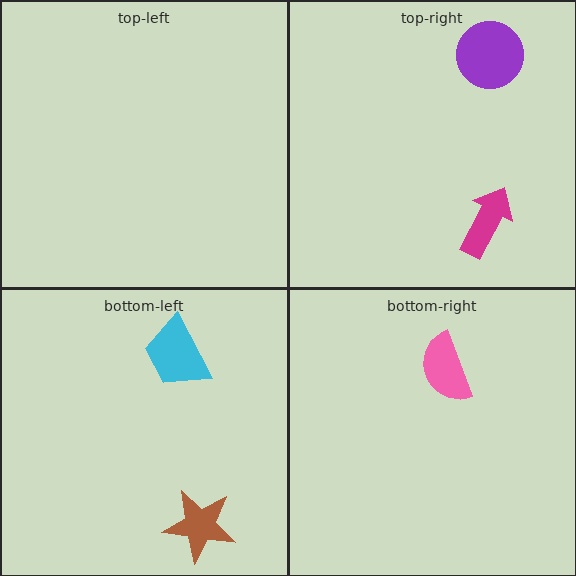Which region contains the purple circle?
The top-right region.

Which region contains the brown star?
The bottom-left region.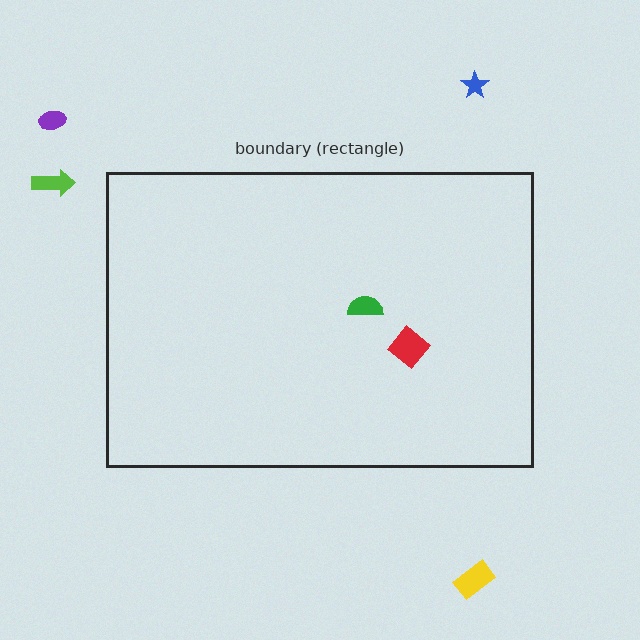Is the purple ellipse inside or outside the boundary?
Outside.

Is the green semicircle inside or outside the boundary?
Inside.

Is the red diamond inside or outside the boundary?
Inside.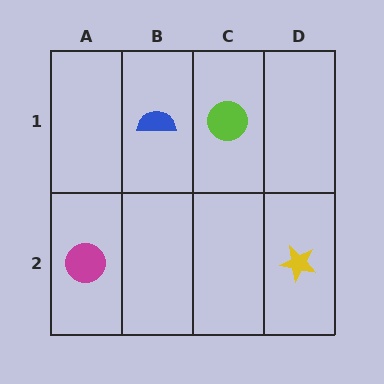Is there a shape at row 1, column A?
No, that cell is empty.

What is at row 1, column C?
A lime circle.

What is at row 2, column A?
A magenta circle.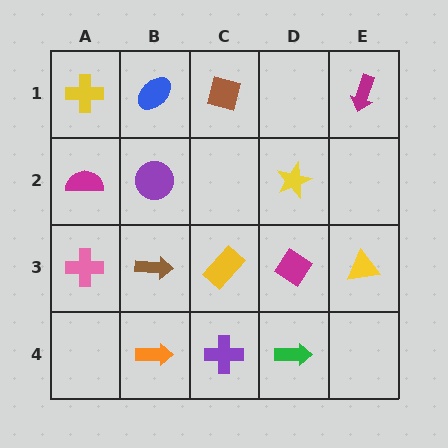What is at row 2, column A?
A magenta semicircle.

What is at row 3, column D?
A magenta diamond.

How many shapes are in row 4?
3 shapes.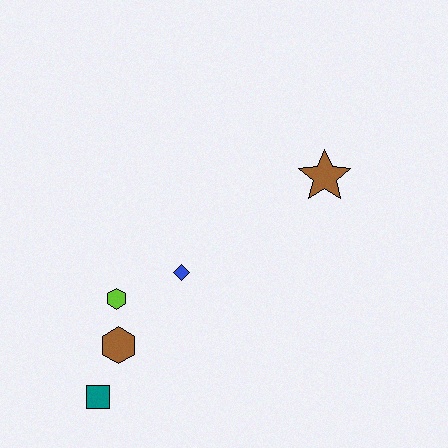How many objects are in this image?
There are 5 objects.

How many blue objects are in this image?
There is 1 blue object.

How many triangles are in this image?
There are no triangles.